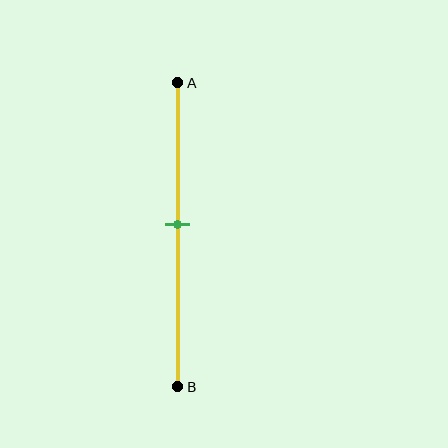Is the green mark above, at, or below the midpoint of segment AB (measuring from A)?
The green mark is above the midpoint of segment AB.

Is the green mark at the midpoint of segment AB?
No, the mark is at about 45% from A, not at the 50% midpoint.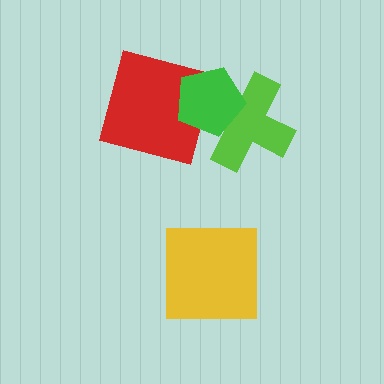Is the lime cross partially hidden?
Yes, it is partially covered by another shape.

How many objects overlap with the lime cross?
1 object overlaps with the lime cross.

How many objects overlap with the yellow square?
0 objects overlap with the yellow square.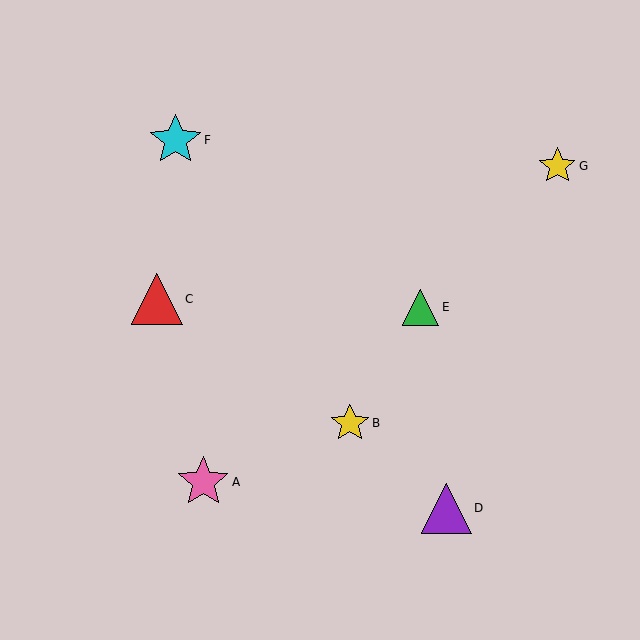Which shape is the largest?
The cyan star (labeled F) is the largest.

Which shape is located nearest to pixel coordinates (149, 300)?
The red triangle (labeled C) at (157, 299) is nearest to that location.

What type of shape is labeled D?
Shape D is a purple triangle.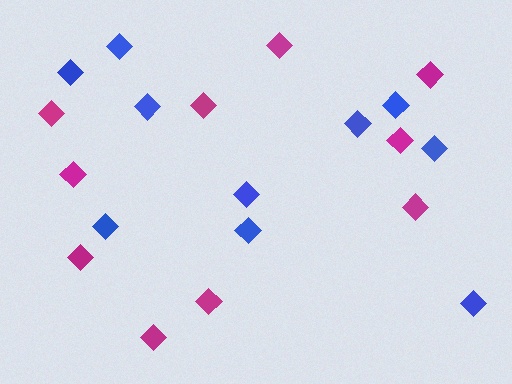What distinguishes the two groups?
There are 2 groups: one group of magenta diamonds (10) and one group of blue diamonds (10).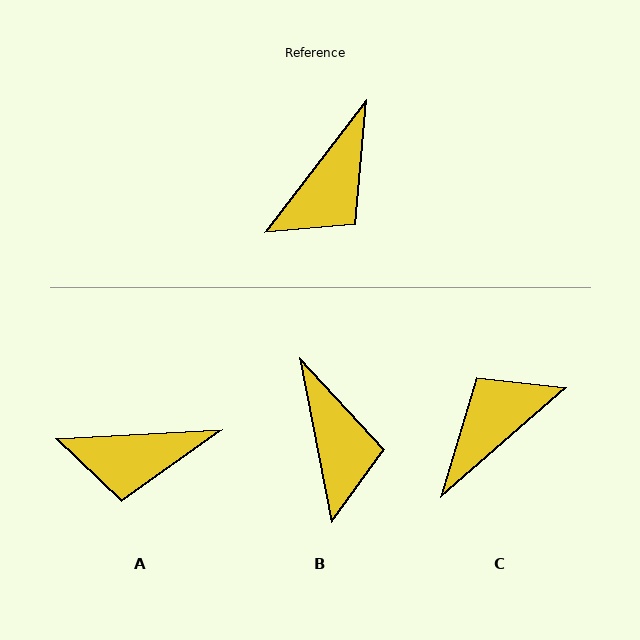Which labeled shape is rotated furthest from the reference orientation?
C, about 169 degrees away.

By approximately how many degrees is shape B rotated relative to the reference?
Approximately 49 degrees counter-clockwise.